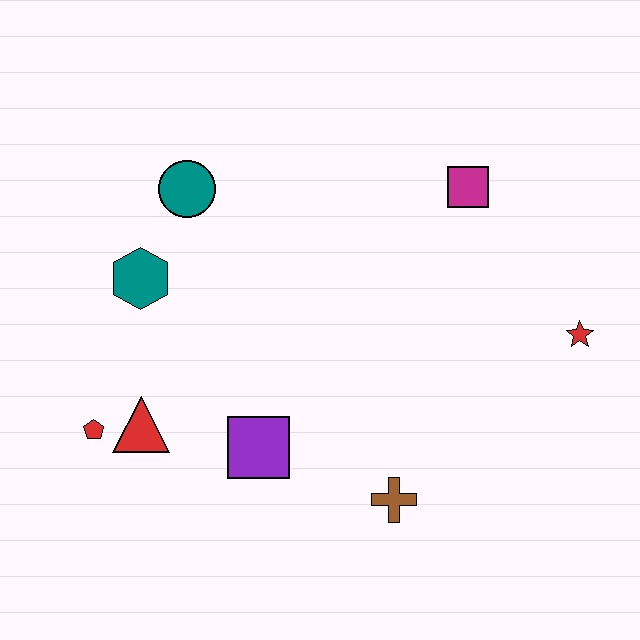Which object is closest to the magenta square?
The red star is closest to the magenta square.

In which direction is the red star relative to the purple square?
The red star is to the right of the purple square.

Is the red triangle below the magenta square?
Yes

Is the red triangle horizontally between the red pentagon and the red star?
Yes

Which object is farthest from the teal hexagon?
The red star is farthest from the teal hexagon.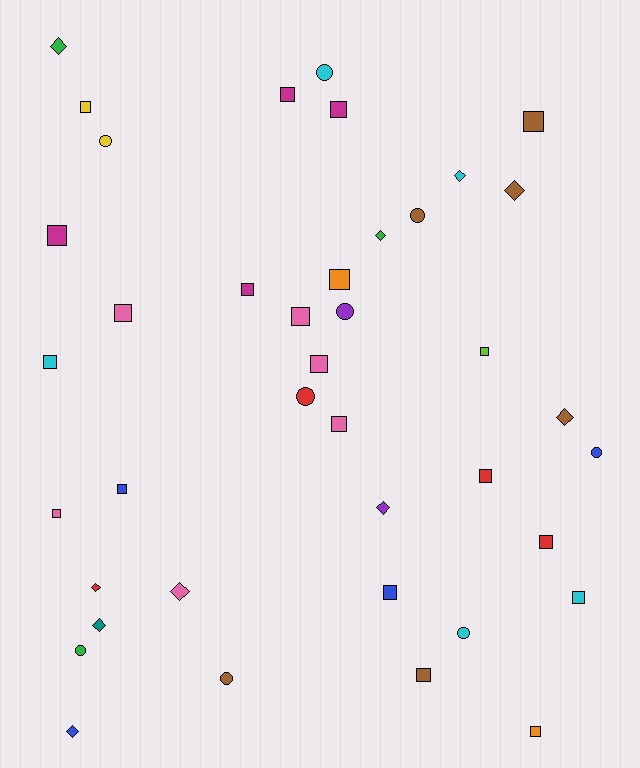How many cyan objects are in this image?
There are 5 cyan objects.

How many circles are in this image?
There are 9 circles.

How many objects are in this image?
There are 40 objects.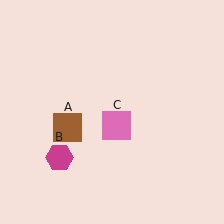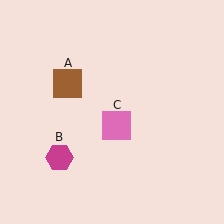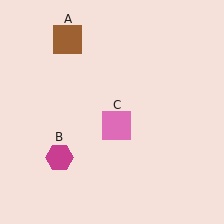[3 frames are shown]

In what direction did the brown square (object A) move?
The brown square (object A) moved up.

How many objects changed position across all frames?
1 object changed position: brown square (object A).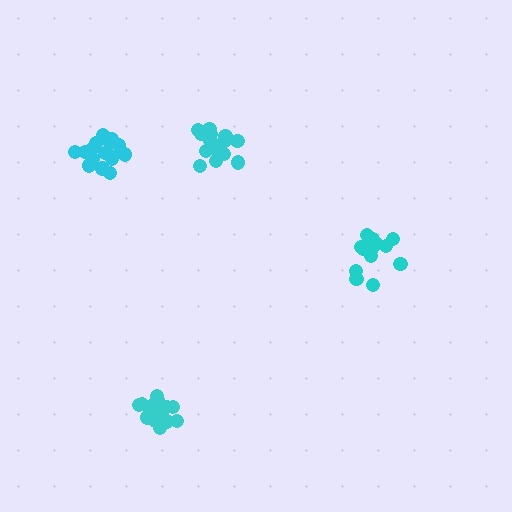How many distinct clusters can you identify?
There are 4 distinct clusters.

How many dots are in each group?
Group 1: 15 dots, Group 2: 16 dots, Group 3: 15 dots, Group 4: 18 dots (64 total).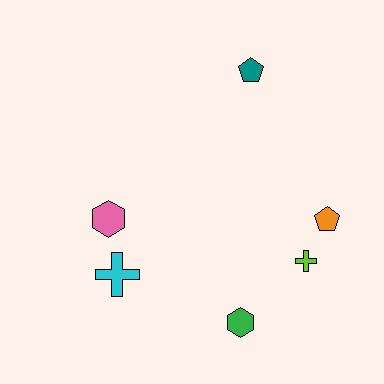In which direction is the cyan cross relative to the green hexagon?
The cyan cross is to the left of the green hexagon.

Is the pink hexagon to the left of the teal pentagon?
Yes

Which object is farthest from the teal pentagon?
The green hexagon is farthest from the teal pentagon.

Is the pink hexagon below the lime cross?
No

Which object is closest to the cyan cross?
The pink hexagon is closest to the cyan cross.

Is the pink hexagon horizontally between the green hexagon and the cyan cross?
No